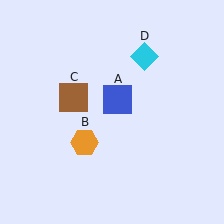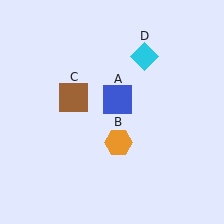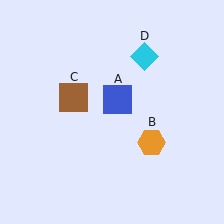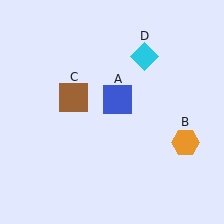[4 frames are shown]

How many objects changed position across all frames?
1 object changed position: orange hexagon (object B).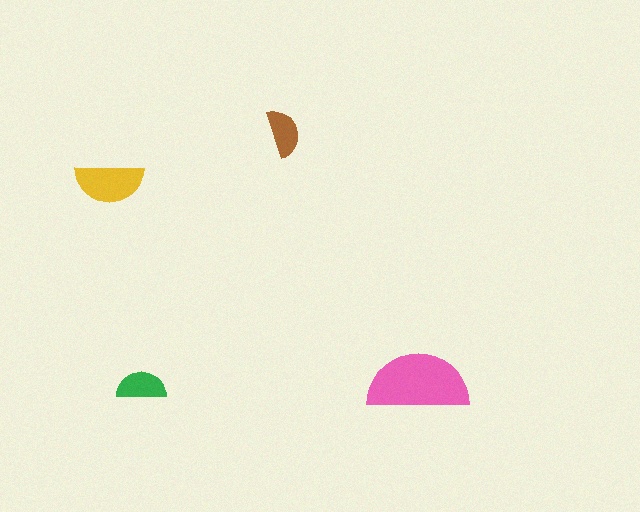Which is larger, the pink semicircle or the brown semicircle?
The pink one.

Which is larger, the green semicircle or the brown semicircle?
The green one.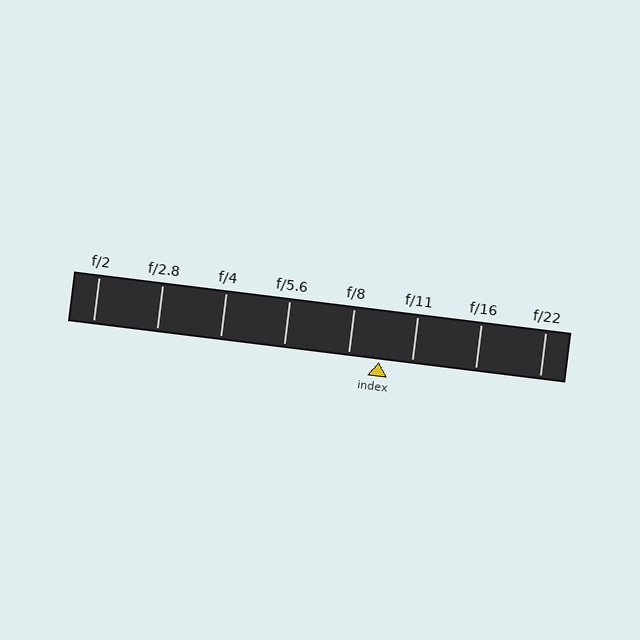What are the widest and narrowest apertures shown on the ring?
The widest aperture shown is f/2 and the narrowest is f/22.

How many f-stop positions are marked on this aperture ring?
There are 8 f-stop positions marked.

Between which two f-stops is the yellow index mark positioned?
The index mark is between f/8 and f/11.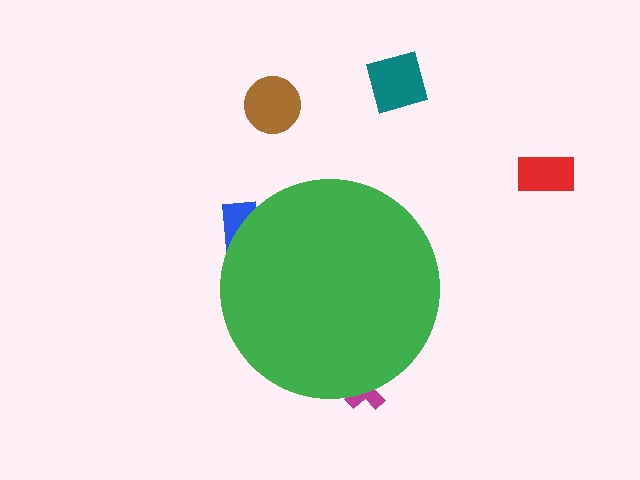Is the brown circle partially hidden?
No, the brown circle is fully visible.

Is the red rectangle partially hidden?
No, the red rectangle is fully visible.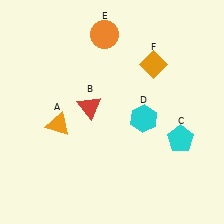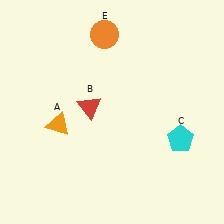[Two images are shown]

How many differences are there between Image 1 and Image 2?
There are 2 differences between the two images.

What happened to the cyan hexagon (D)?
The cyan hexagon (D) was removed in Image 2. It was in the bottom-right area of Image 1.